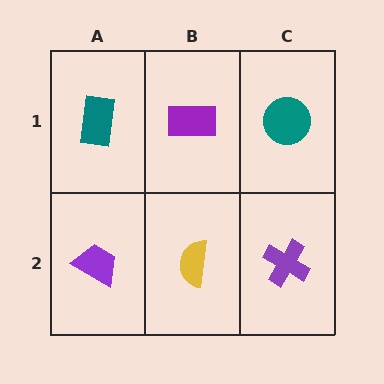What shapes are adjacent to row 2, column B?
A purple rectangle (row 1, column B), a purple trapezoid (row 2, column A), a purple cross (row 2, column C).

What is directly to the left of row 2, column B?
A purple trapezoid.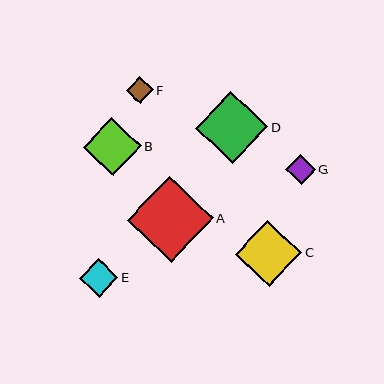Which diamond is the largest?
Diamond A is the largest with a size of approximately 86 pixels.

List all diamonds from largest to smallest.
From largest to smallest: A, D, C, B, E, G, F.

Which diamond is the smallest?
Diamond F is the smallest with a size of approximately 27 pixels.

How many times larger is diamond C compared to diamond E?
Diamond C is approximately 1.7 times the size of diamond E.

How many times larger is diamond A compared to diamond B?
Diamond A is approximately 1.5 times the size of diamond B.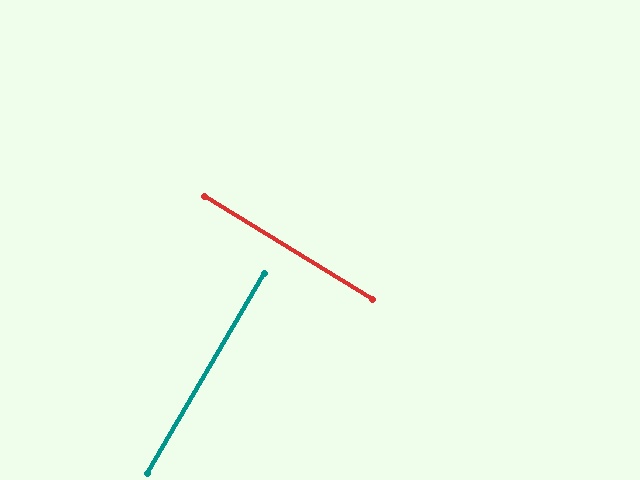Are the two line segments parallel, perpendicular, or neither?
Perpendicular — they meet at approximately 89°.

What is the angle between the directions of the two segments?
Approximately 89 degrees.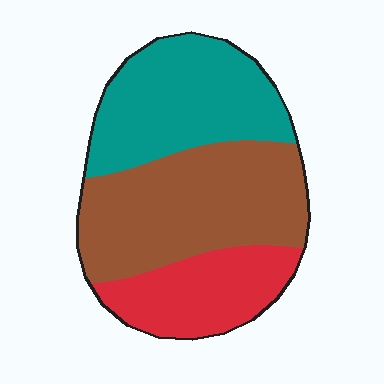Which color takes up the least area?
Red, at roughly 25%.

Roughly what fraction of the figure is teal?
Teal covers roughly 35% of the figure.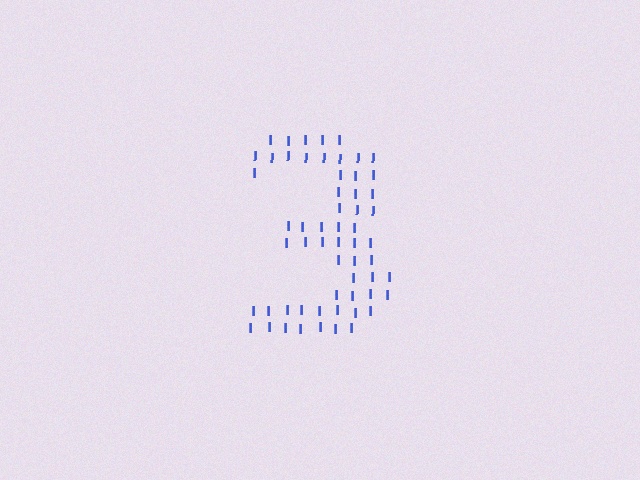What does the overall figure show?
The overall figure shows the digit 3.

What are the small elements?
The small elements are letter I's.